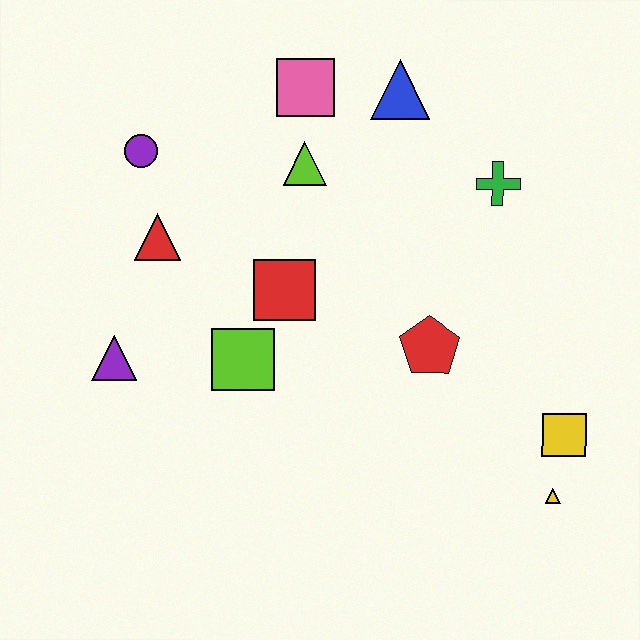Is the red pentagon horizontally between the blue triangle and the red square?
No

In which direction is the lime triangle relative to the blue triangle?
The lime triangle is to the left of the blue triangle.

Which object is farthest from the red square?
The yellow triangle is farthest from the red square.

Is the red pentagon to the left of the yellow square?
Yes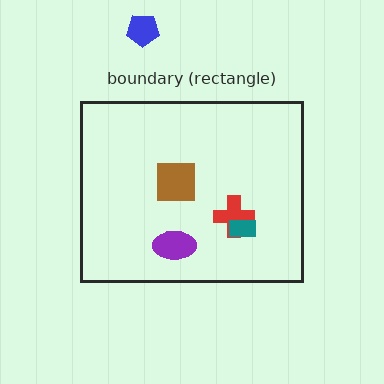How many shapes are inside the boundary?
4 inside, 1 outside.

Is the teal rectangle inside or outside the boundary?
Inside.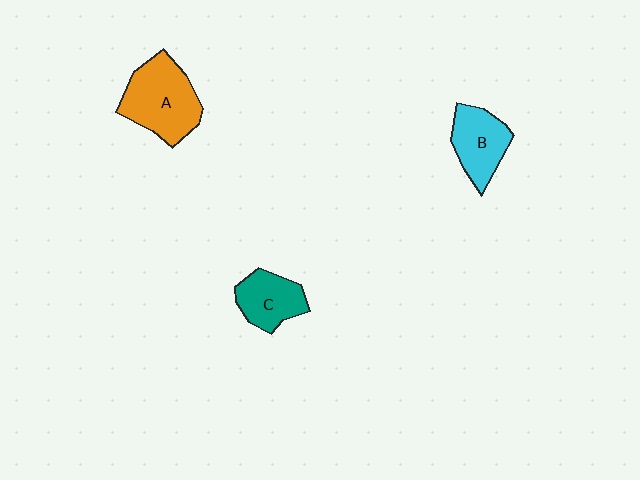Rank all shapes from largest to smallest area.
From largest to smallest: A (orange), B (cyan), C (teal).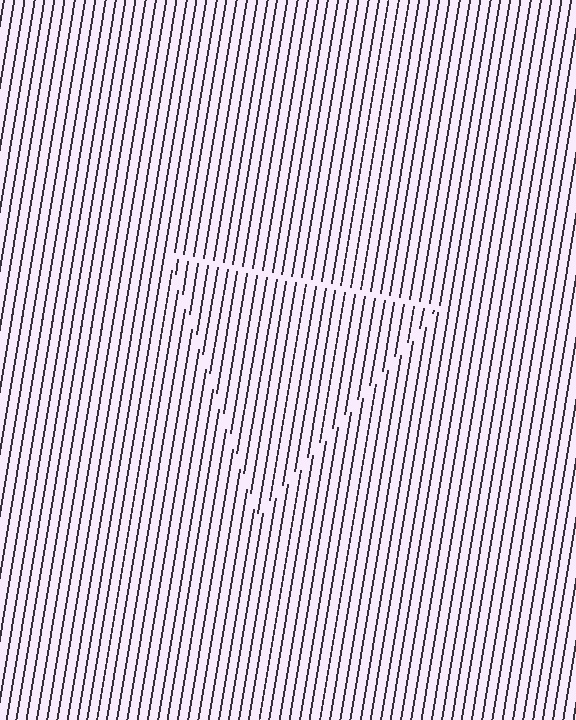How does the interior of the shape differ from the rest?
The interior of the shape contains the same grating, shifted by half a period — the contour is defined by the phase discontinuity where line-ends from the inner and outer gratings abut.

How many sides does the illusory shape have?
3 sides — the line-ends trace a triangle.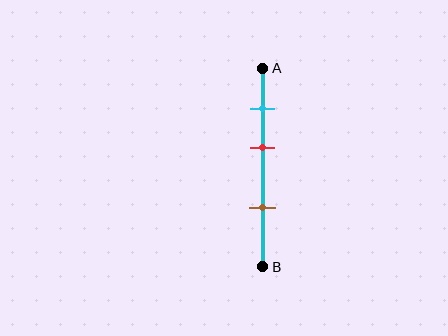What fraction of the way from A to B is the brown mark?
The brown mark is approximately 70% (0.7) of the way from A to B.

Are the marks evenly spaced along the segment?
Yes, the marks are approximately evenly spaced.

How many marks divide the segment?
There are 3 marks dividing the segment.